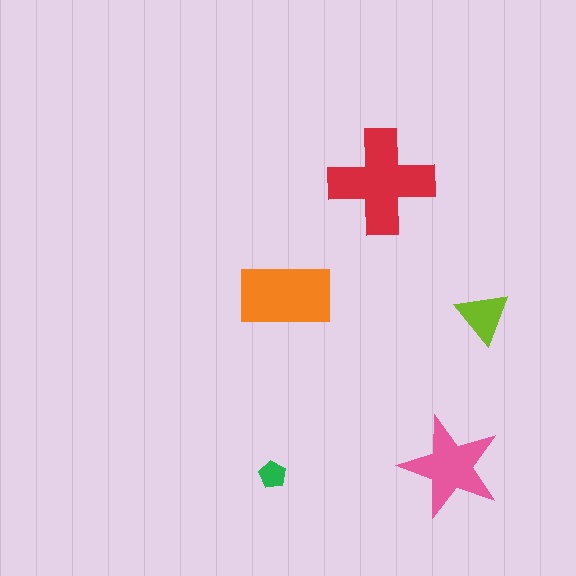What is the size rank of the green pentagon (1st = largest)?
5th.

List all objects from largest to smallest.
The red cross, the orange rectangle, the pink star, the lime triangle, the green pentagon.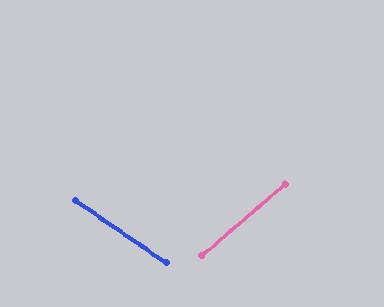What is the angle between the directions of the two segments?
Approximately 76 degrees.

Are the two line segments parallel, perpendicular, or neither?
Neither parallel nor perpendicular — they differ by about 76°.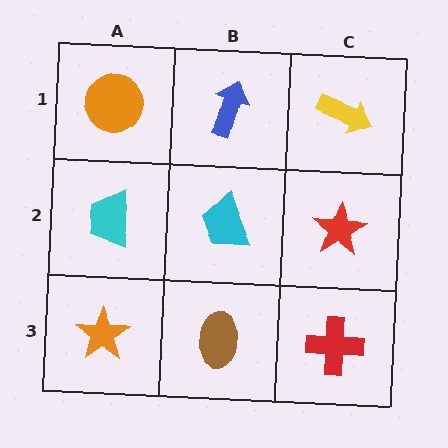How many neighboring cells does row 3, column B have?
3.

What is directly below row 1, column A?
A cyan trapezoid.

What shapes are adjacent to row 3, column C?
A red star (row 2, column C), a brown ellipse (row 3, column B).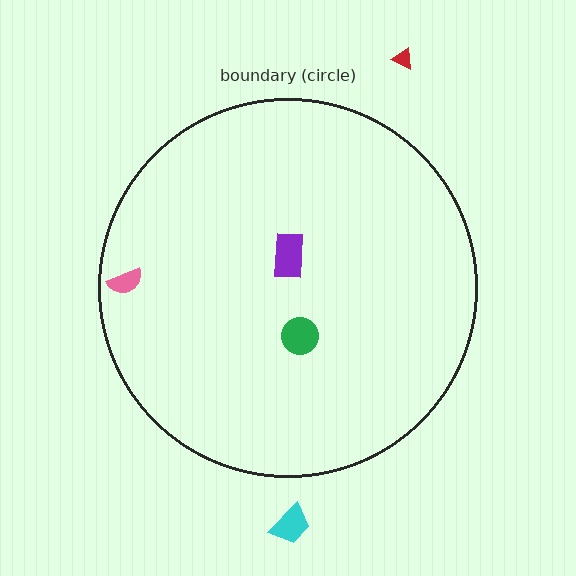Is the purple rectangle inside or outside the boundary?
Inside.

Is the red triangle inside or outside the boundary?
Outside.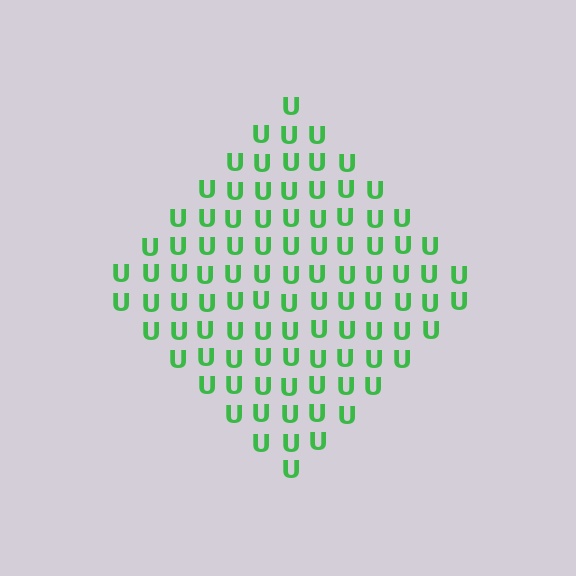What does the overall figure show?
The overall figure shows a diamond.